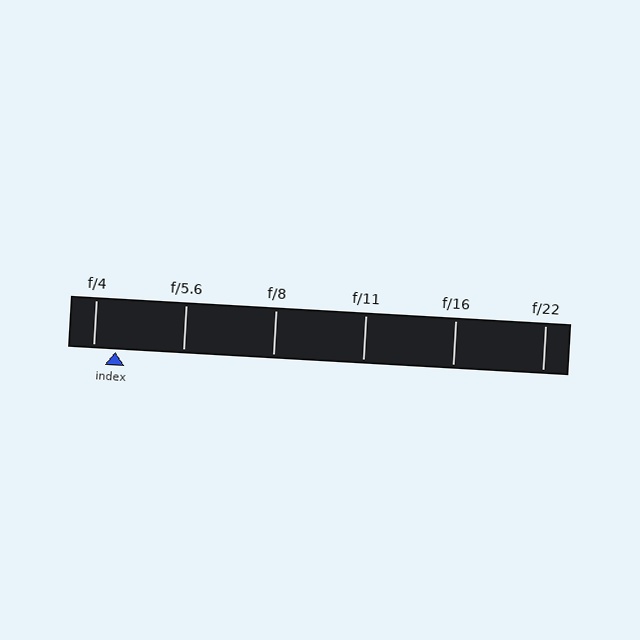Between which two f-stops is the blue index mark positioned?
The index mark is between f/4 and f/5.6.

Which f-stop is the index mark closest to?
The index mark is closest to f/4.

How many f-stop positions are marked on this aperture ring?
There are 6 f-stop positions marked.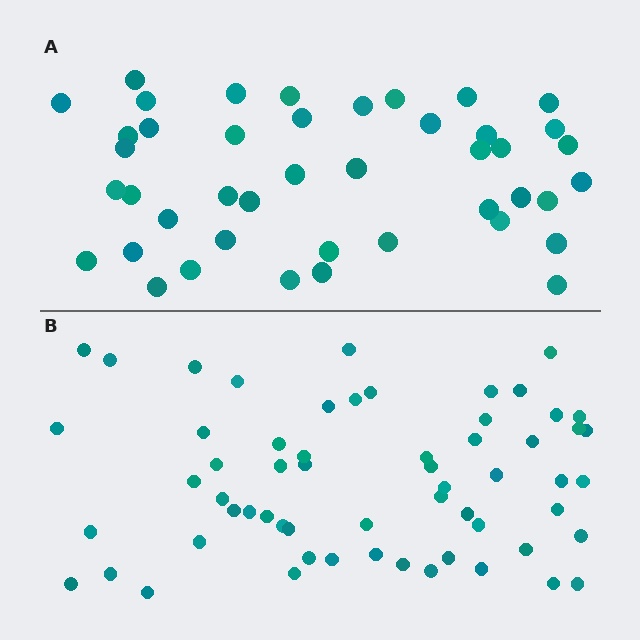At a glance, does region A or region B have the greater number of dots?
Region B (the bottom region) has more dots.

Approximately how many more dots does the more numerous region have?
Region B has approximately 15 more dots than region A.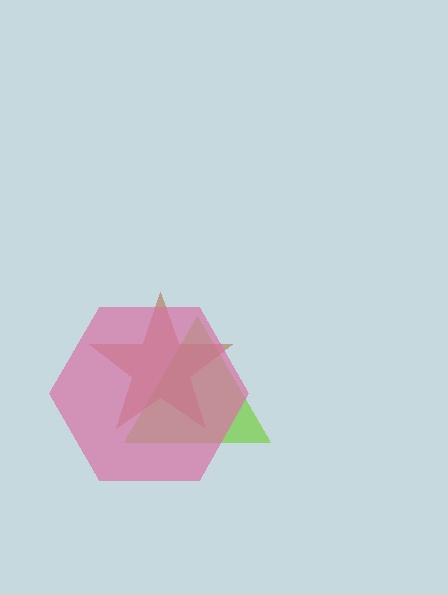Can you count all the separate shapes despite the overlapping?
Yes, there are 3 separate shapes.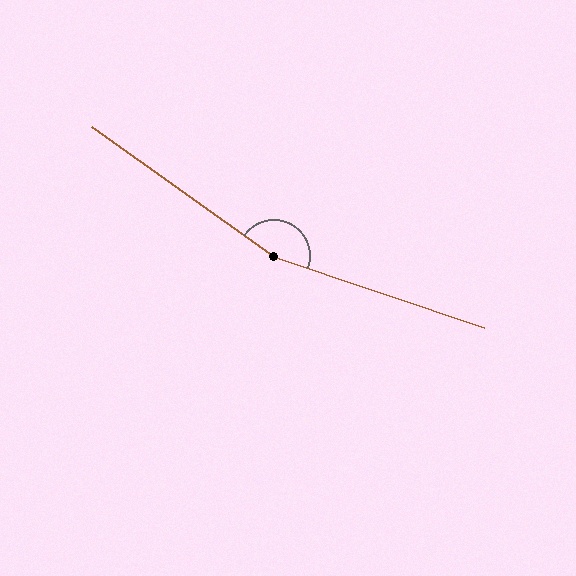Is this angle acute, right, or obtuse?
It is obtuse.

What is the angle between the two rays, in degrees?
Approximately 163 degrees.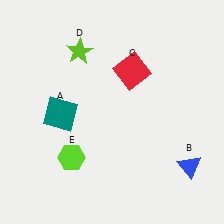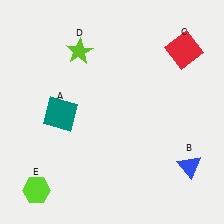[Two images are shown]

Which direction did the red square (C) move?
The red square (C) moved right.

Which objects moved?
The objects that moved are: the red square (C), the lime hexagon (E).